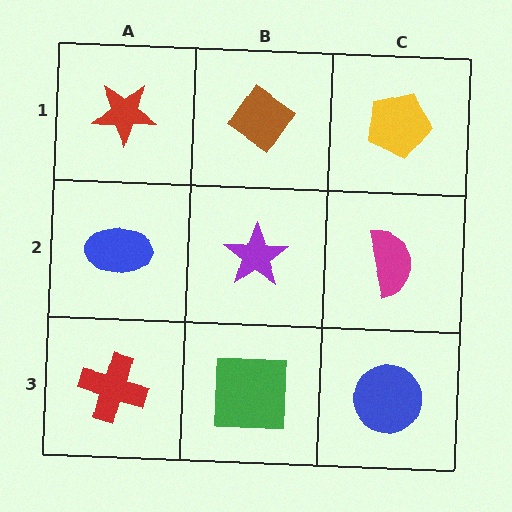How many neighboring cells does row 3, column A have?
2.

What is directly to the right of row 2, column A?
A purple star.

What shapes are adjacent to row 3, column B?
A purple star (row 2, column B), a red cross (row 3, column A), a blue circle (row 3, column C).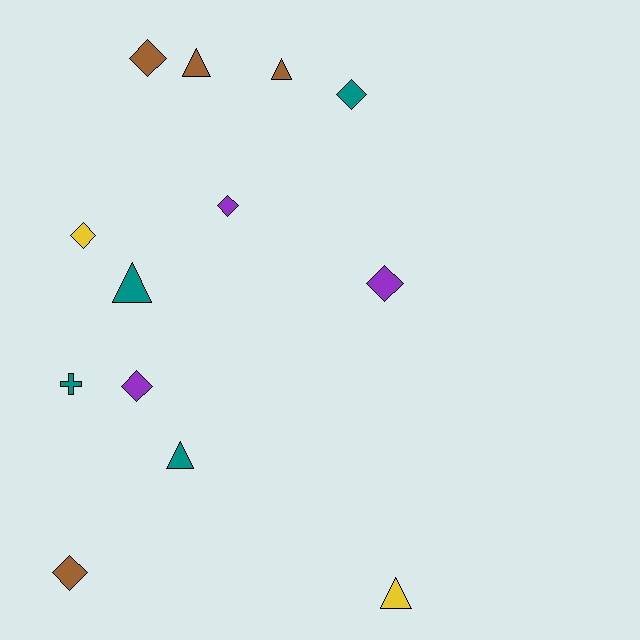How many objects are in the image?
There are 13 objects.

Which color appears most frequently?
Brown, with 4 objects.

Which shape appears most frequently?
Diamond, with 7 objects.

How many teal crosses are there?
There is 1 teal cross.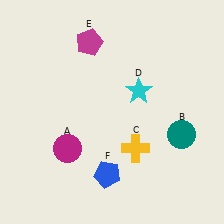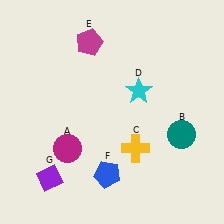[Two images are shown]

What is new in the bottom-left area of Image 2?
A purple diamond (G) was added in the bottom-left area of Image 2.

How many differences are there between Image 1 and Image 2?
There is 1 difference between the two images.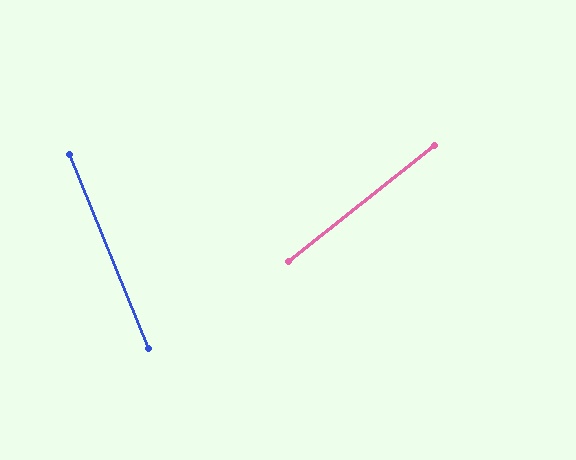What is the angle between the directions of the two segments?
Approximately 74 degrees.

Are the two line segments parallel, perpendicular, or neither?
Neither parallel nor perpendicular — they differ by about 74°.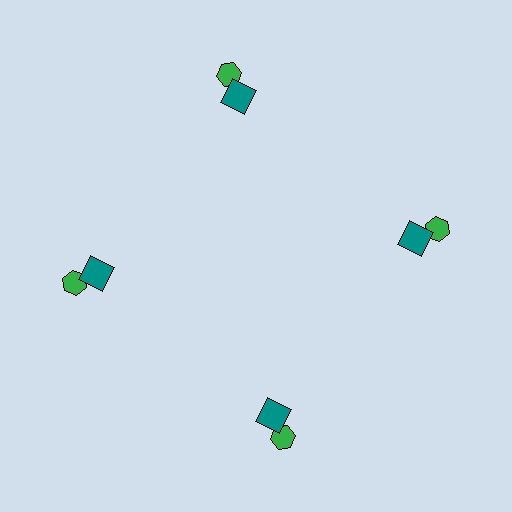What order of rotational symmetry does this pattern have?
This pattern has 4-fold rotational symmetry.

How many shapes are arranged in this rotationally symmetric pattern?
There are 8 shapes, arranged in 4 groups of 2.